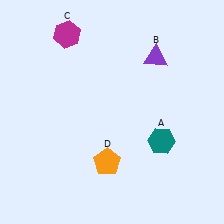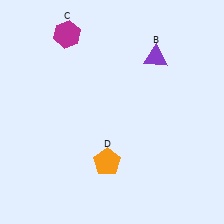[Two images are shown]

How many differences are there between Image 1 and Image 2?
There is 1 difference between the two images.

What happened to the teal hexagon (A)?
The teal hexagon (A) was removed in Image 2. It was in the bottom-right area of Image 1.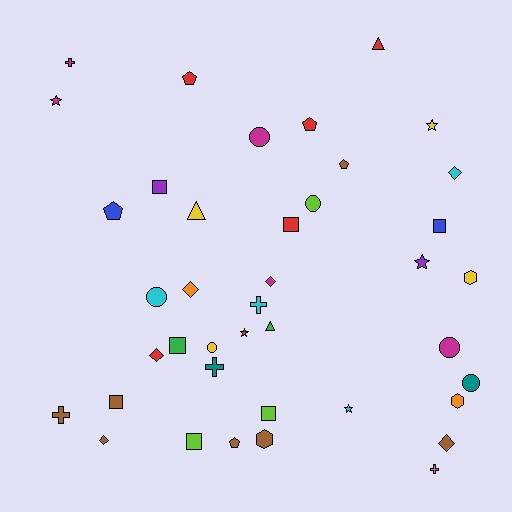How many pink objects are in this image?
There is 1 pink object.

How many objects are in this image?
There are 40 objects.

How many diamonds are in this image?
There are 6 diamonds.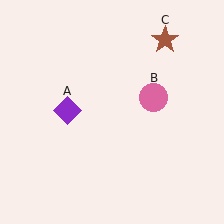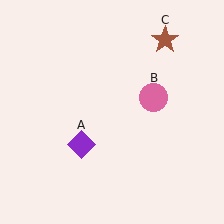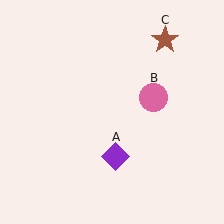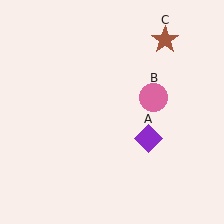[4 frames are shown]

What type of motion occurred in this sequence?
The purple diamond (object A) rotated counterclockwise around the center of the scene.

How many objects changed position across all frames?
1 object changed position: purple diamond (object A).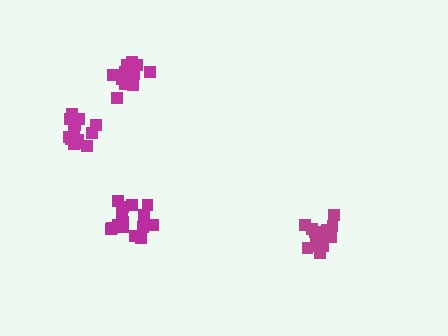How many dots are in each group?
Group 1: 16 dots, Group 2: 16 dots, Group 3: 13 dots, Group 4: 14 dots (59 total).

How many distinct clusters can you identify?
There are 4 distinct clusters.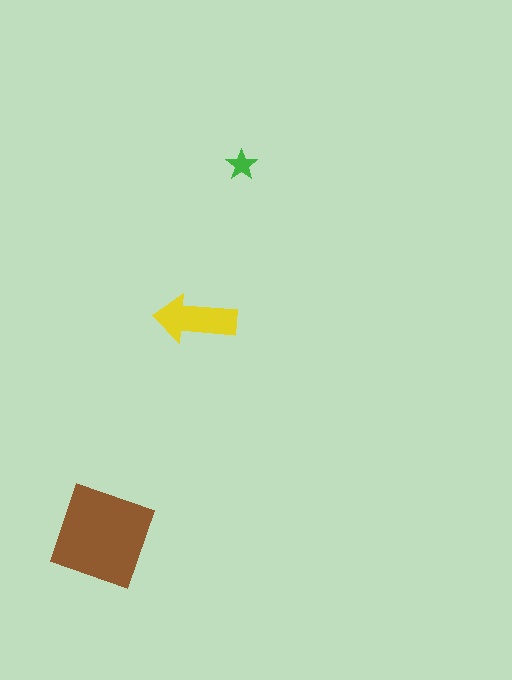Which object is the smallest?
The green star.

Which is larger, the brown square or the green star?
The brown square.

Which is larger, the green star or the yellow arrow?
The yellow arrow.